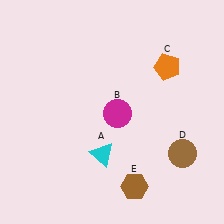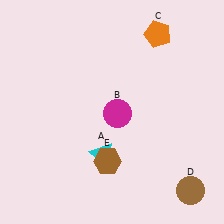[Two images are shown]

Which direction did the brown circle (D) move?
The brown circle (D) moved down.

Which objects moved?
The objects that moved are: the orange pentagon (C), the brown circle (D), the brown hexagon (E).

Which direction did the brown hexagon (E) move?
The brown hexagon (E) moved left.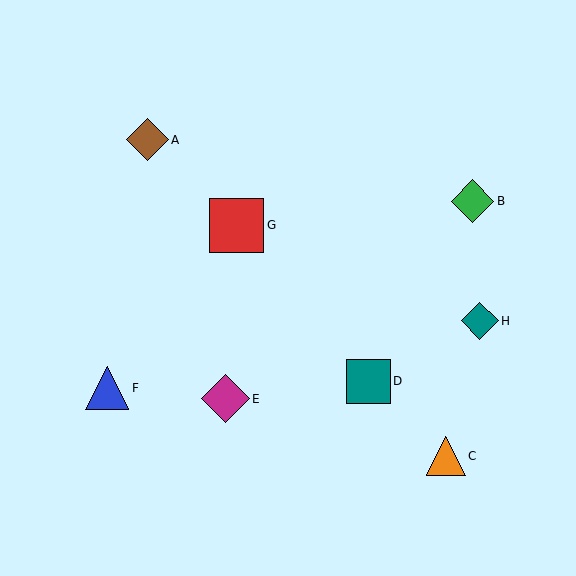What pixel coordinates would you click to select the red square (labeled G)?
Click at (237, 225) to select the red square G.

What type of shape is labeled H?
Shape H is a teal diamond.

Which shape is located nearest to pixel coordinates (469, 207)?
The green diamond (labeled B) at (473, 201) is nearest to that location.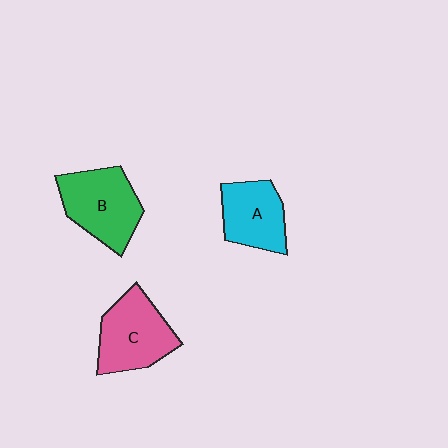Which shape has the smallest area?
Shape A (cyan).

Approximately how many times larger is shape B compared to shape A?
Approximately 1.3 times.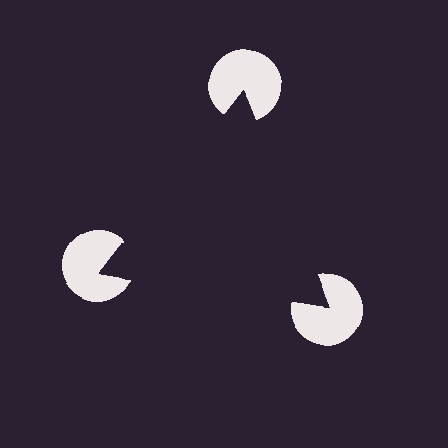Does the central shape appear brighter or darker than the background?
It typically appears slightly darker than the background, even though no actual brightness change is drawn.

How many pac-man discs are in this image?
There are 3 — one at each vertex of the illusory triangle.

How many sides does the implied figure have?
3 sides.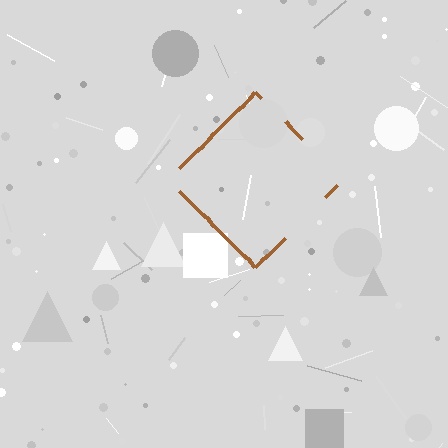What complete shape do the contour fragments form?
The contour fragments form a diamond.